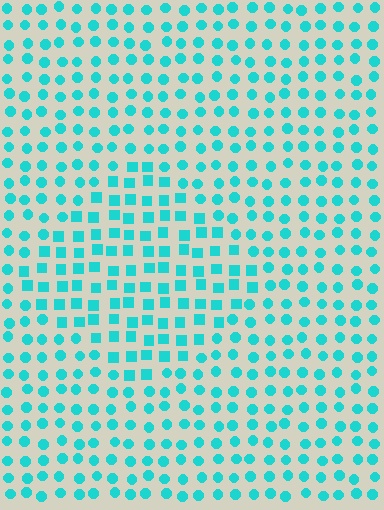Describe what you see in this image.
The image is filled with small cyan elements arranged in a uniform grid. A diamond-shaped region contains squares, while the surrounding area contains circles. The boundary is defined purely by the change in element shape.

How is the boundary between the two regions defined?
The boundary is defined by a change in element shape: squares inside vs. circles outside. All elements share the same color and spacing.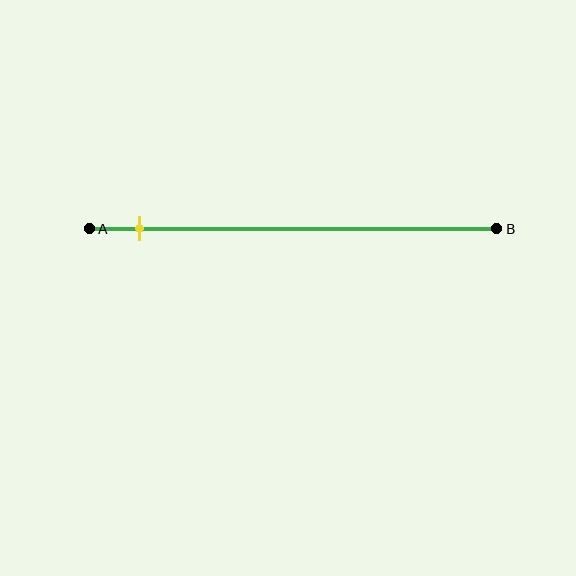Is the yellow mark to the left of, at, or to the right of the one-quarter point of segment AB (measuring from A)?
The yellow mark is to the left of the one-quarter point of segment AB.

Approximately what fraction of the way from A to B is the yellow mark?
The yellow mark is approximately 10% of the way from A to B.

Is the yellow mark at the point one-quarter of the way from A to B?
No, the mark is at about 10% from A, not at the 25% one-quarter point.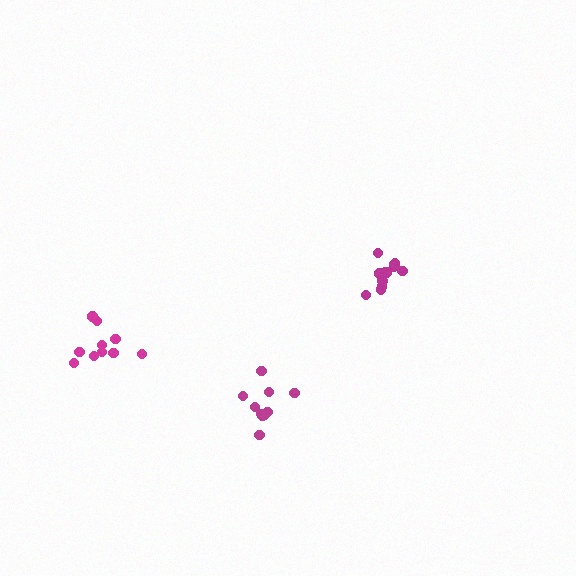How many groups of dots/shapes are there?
There are 3 groups.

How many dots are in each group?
Group 1: 12 dots, Group 2: 10 dots, Group 3: 10 dots (32 total).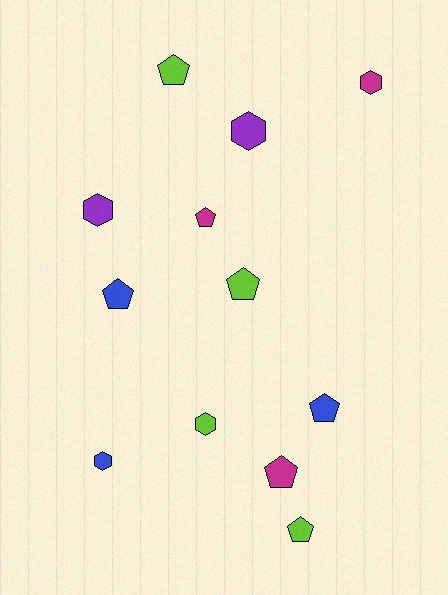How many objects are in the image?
There are 12 objects.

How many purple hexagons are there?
There are 2 purple hexagons.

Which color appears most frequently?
Lime, with 4 objects.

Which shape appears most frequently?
Pentagon, with 7 objects.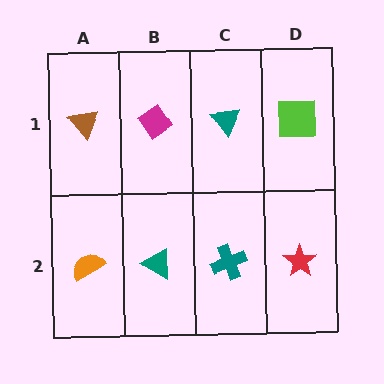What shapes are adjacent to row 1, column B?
A teal triangle (row 2, column B), a brown triangle (row 1, column A), a teal triangle (row 1, column C).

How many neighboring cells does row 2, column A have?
2.